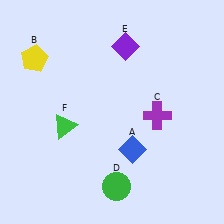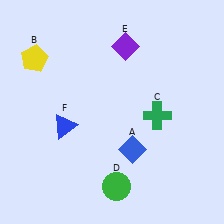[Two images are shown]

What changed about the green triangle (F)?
In Image 1, F is green. In Image 2, it changed to blue.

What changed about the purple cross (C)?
In Image 1, C is purple. In Image 2, it changed to green.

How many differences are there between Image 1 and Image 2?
There are 2 differences between the two images.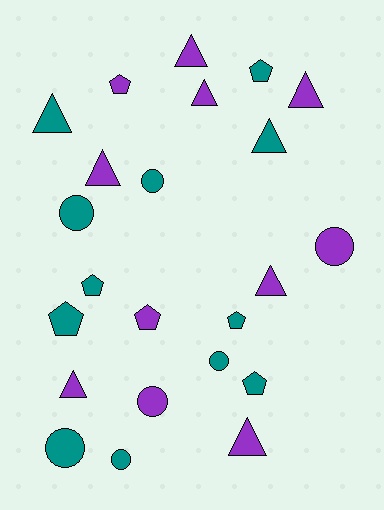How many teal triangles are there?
There are 2 teal triangles.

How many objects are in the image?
There are 23 objects.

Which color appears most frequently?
Teal, with 12 objects.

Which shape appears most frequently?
Triangle, with 9 objects.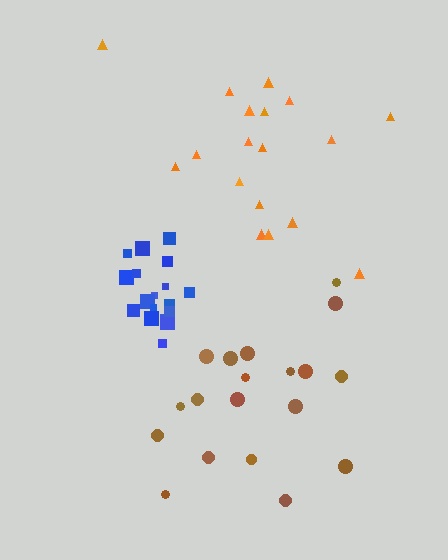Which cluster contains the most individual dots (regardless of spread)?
Blue (20).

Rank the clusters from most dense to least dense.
blue, brown, orange.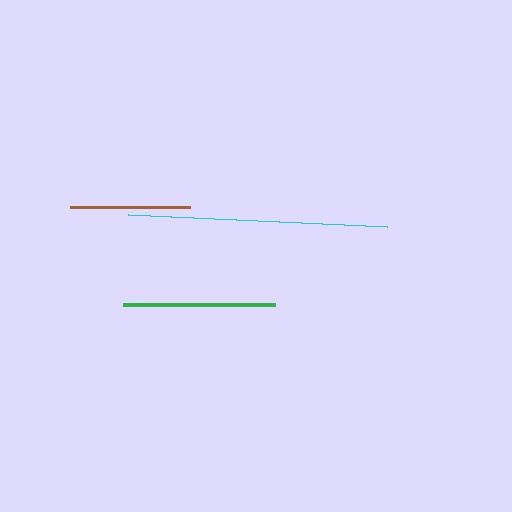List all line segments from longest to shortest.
From longest to shortest: cyan, green, brown.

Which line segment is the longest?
The cyan line is the longest at approximately 260 pixels.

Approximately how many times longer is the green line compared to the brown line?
The green line is approximately 1.3 times the length of the brown line.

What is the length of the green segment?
The green segment is approximately 152 pixels long.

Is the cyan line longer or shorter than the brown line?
The cyan line is longer than the brown line.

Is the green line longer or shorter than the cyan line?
The cyan line is longer than the green line.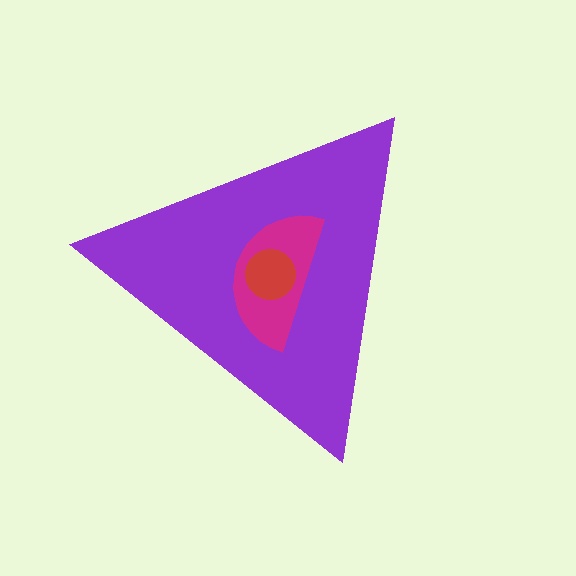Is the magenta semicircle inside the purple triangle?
Yes.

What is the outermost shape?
The purple triangle.